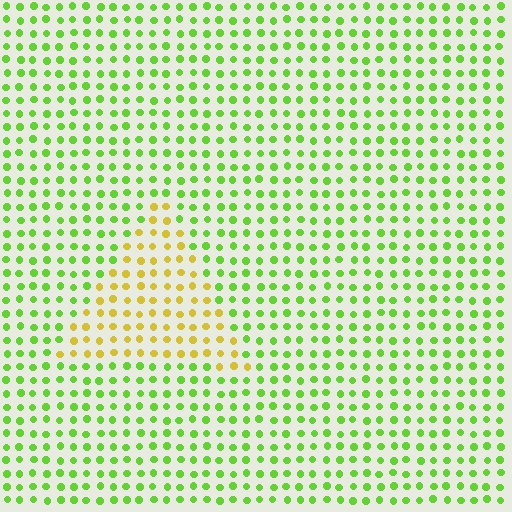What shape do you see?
I see a triangle.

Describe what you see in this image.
The image is filled with small lime elements in a uniform arrangement. A triangle-shaped region is visible where the elements are tinted to a slightly different hue, forming a subtle color boundary.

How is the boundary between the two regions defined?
The boundary is defined purely by a slight shift in hue (about 50 degrees). Spacing, size, and orientation are identical on both sides.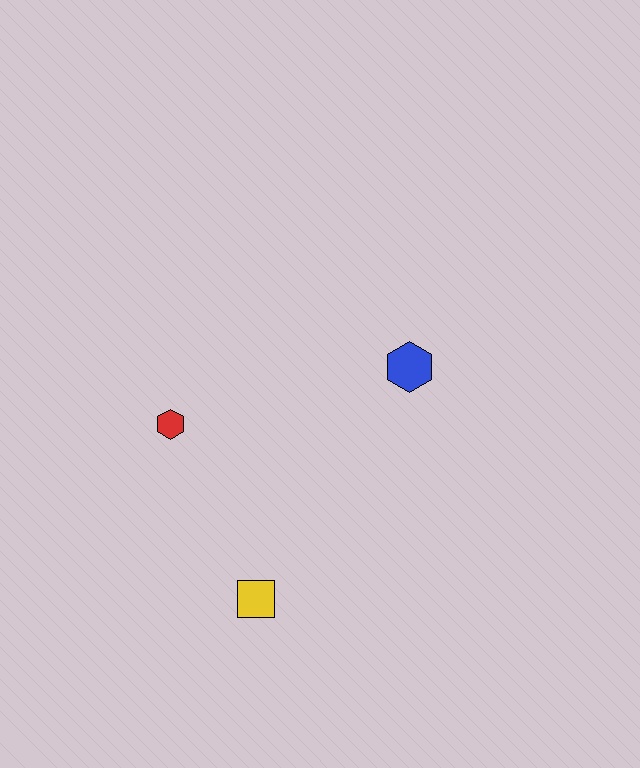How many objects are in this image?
There are 3 objects.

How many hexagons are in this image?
There are 2 hexagons.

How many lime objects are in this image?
There are no lime objects.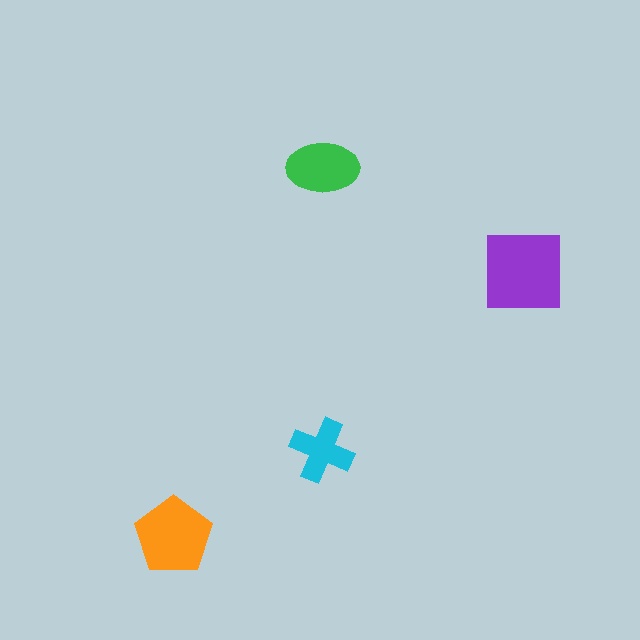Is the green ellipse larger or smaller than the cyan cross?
Larger.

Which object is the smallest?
The cyan cross.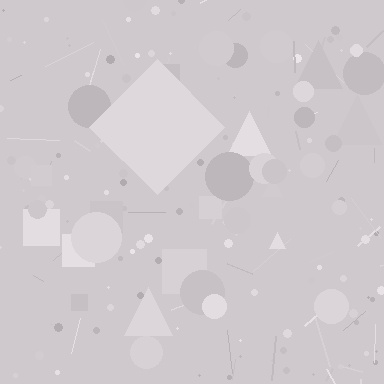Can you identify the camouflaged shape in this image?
The camouflaged shape is a diamond.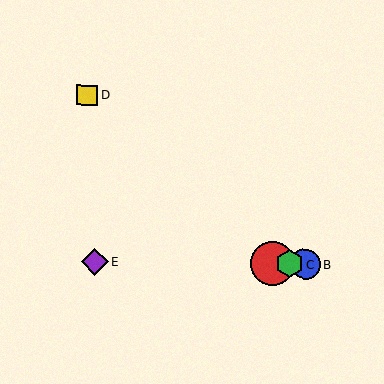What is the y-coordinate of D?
Object D is at y≈95.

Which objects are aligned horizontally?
Objects A, B, C, E are aligned horizontally.